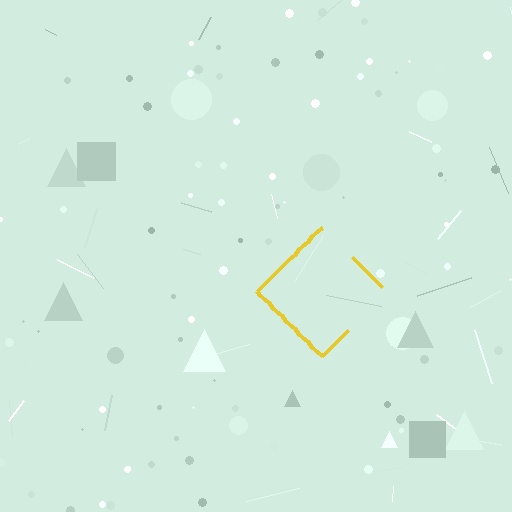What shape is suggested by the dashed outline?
The dashed outline suggests a diamond.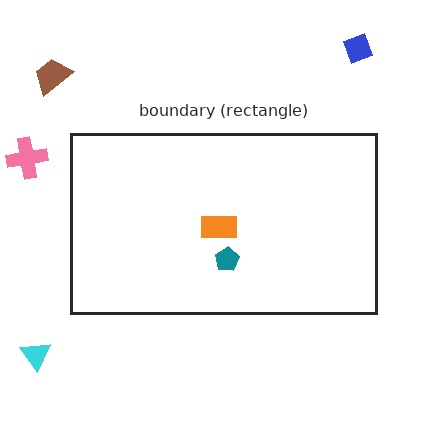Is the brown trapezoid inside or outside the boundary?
Outside.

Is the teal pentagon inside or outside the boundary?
Inside.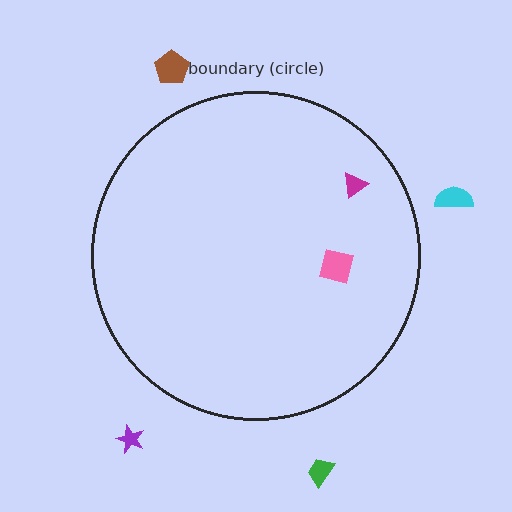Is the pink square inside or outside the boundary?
Inside.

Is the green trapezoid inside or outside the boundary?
Outside.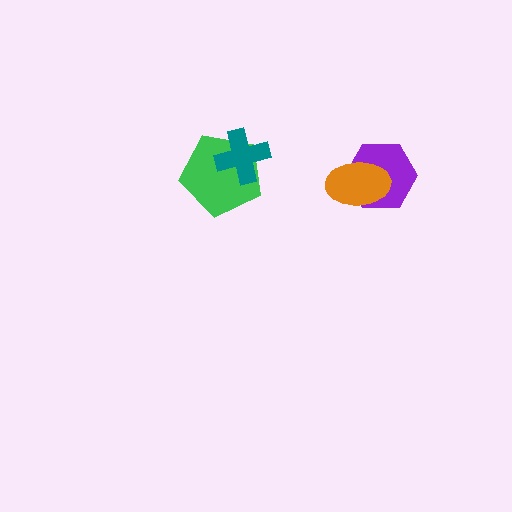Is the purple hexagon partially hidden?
Yes, it is partially covered by another shape.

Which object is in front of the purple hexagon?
The orange ellipse is in front of the purple hexagon.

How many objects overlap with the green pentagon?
1 object overlaps with the green pentagon.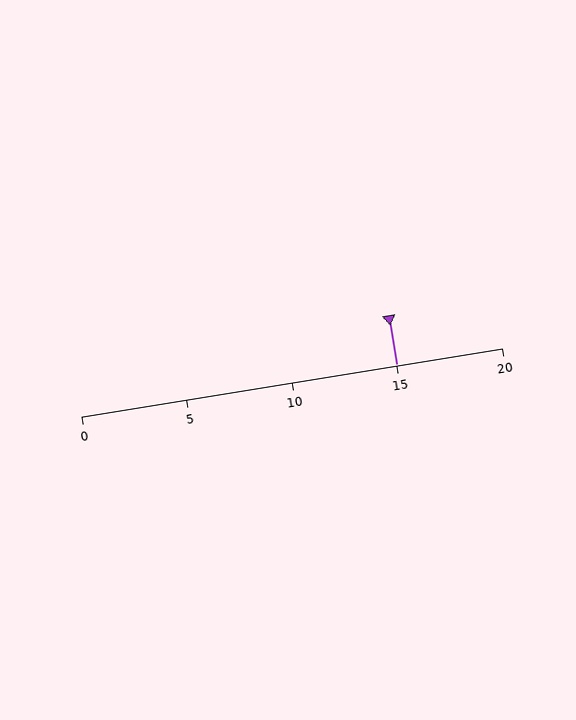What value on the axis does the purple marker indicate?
The marker indicates approximately 15.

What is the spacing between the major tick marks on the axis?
The major ticks are spaced 5 apart.